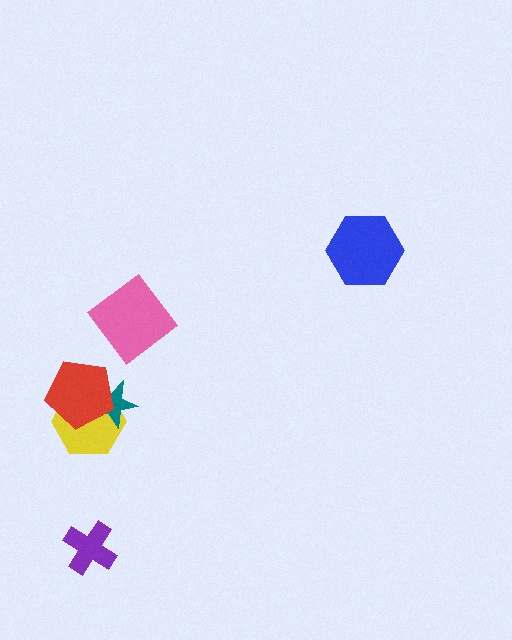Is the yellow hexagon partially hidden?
Yes, it is partially covered by another shape.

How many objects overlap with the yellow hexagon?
2 objects overlap with the yellow hexagon.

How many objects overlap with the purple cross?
0 objects overlap with the purple cross.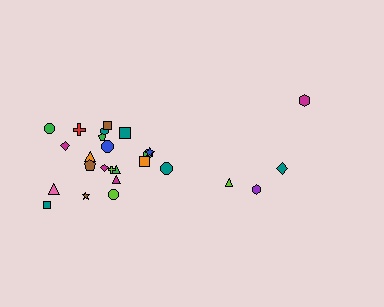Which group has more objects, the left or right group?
The left group.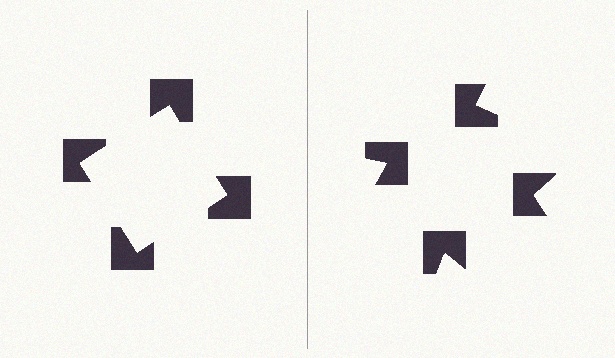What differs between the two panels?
The notched squares are positioned identically on both sides; only the wedge orientations differ. On the left they align to a square; on the right they are misaligned.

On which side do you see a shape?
An illusory square appears on the left side. On the right side the wedge cuts are rotated, so no coherent shape forms.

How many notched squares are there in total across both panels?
8 — 4 on each side.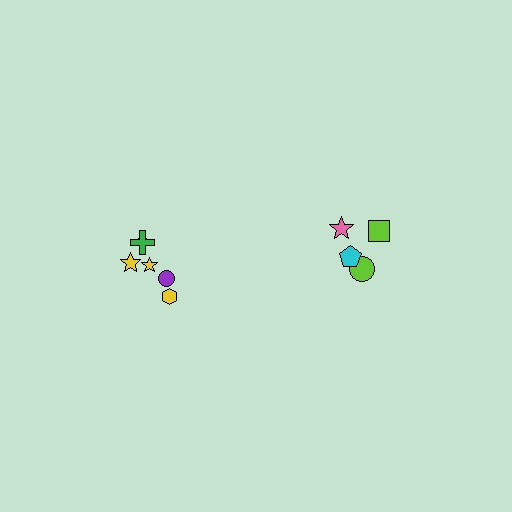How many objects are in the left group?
There are 6 objects.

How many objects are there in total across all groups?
There are 10 objects.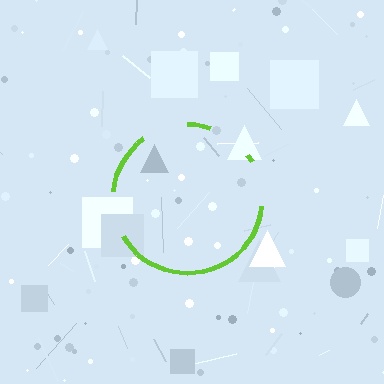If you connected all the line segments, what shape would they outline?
They would outline a circle.